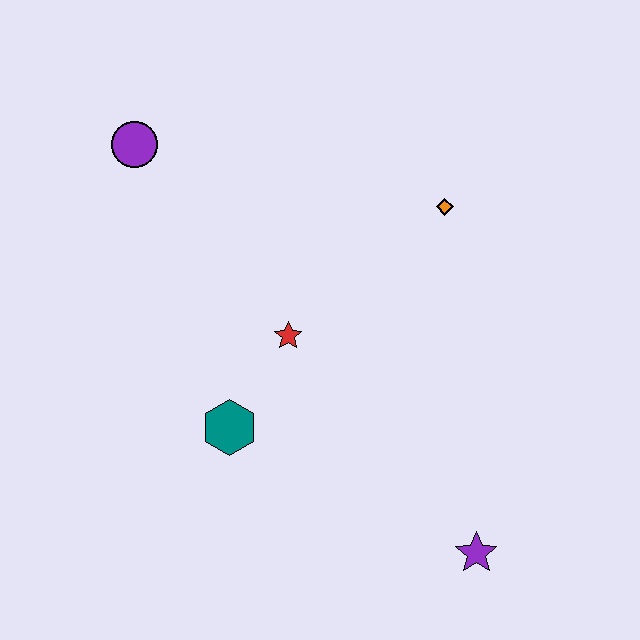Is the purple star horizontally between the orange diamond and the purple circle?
No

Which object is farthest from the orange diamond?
The purple star is farthest from the orange diamond.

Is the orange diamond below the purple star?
No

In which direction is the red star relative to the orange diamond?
The red star is to the left of the orange diamond.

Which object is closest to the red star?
The teal hexagon is closest to the red star.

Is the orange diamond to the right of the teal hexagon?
Yes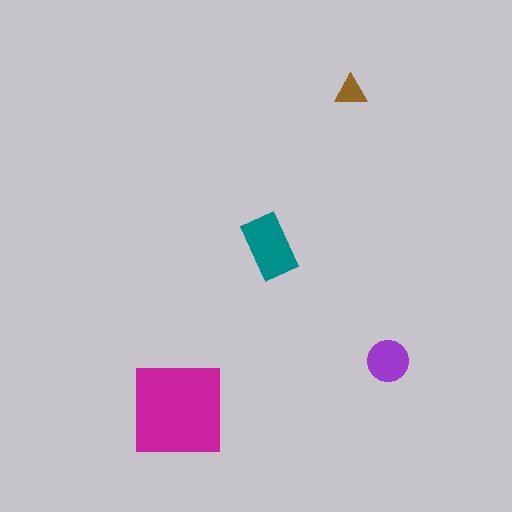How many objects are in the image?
There are 4 objects in the image.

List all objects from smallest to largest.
The brown triangle, the purple circle, the teal rectangle, the magenta square.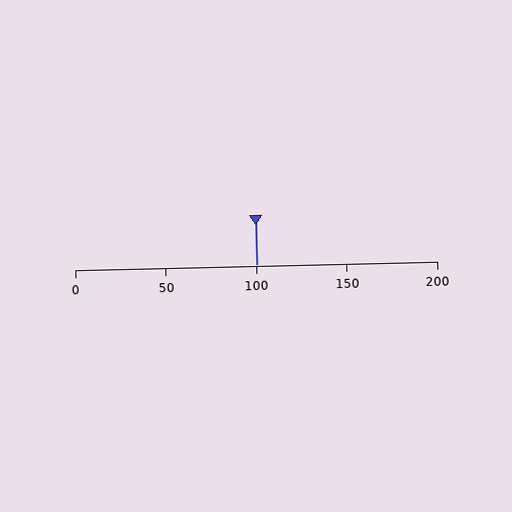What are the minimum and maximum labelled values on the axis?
The axis runs from 0 to 200.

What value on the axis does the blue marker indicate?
The marker indicates approximately 100.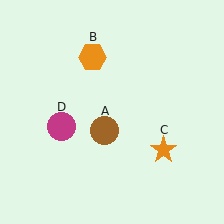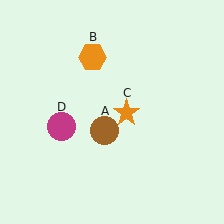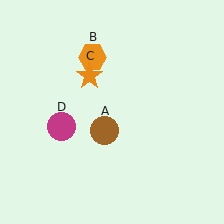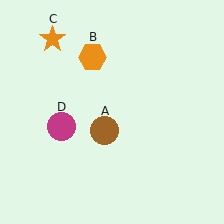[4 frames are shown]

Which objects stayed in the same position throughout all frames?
Brown circle (object A) and orange hexagon (object B) and magenta circle (object D) remained stationary.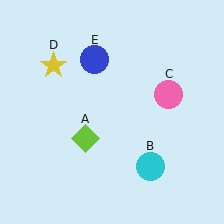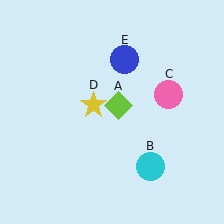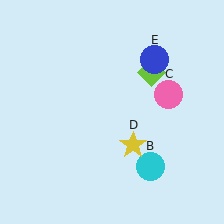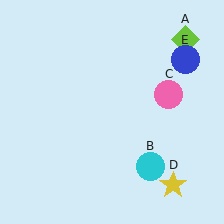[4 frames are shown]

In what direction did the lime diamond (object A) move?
The lime diamond (object A) moved up and to the right.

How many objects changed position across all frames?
3 objects changed position: lime diamond (object A), yellow star (object D), blue circle (object E).